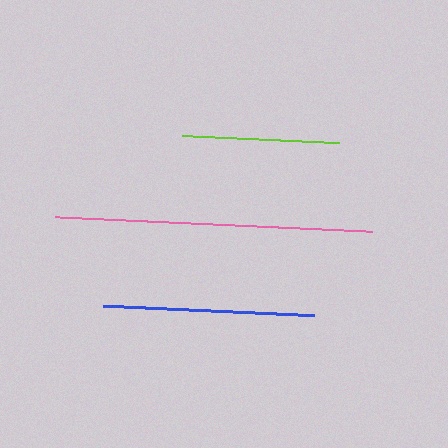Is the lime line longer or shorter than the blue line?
The blue line is longer than the lime line.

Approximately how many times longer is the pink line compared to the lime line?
The pink line is approximately 2.0 times the length of the lime line.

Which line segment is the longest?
The pink line is the longest at approximately 317 pixels.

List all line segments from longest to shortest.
From longest to shortest: pink, blue, lime.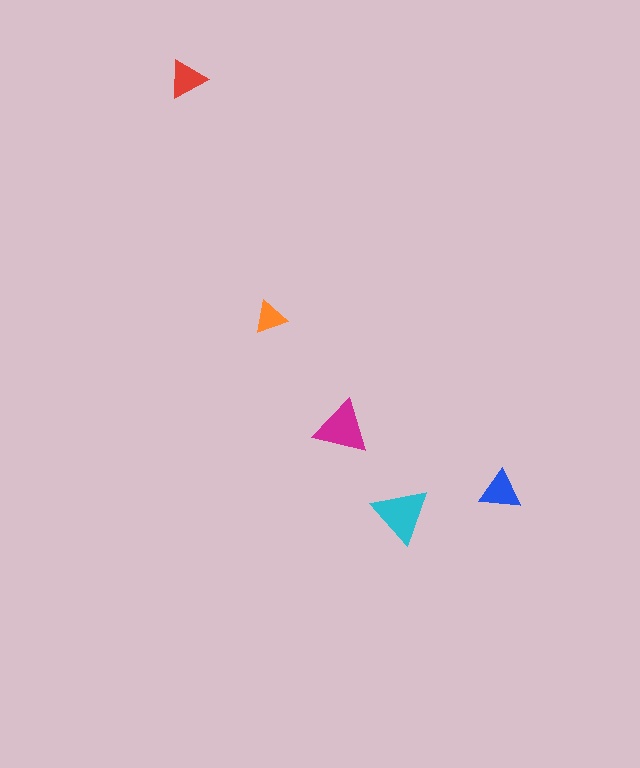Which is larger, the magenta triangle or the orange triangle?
The magenta one.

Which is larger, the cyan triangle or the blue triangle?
The cyan one.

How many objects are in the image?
There are 5 objects in the image.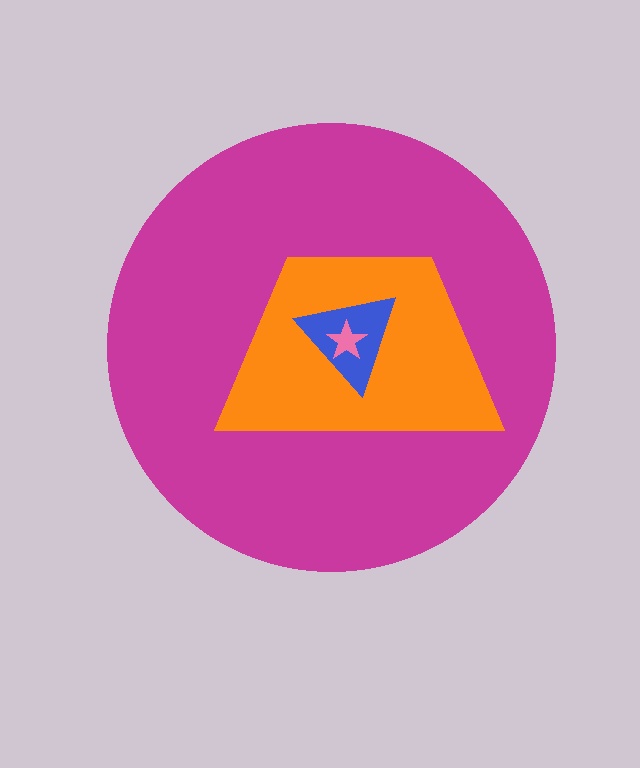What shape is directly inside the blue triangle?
The pink star.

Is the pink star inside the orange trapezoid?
Yes.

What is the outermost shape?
The magenta circle.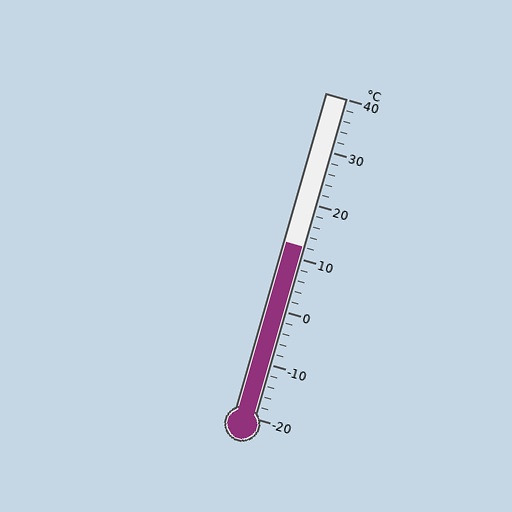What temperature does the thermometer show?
The thermometer shows approximately 12°C.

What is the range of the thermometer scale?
The thermometer scale ranges from -20°C to 40°C.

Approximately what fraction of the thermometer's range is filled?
The thermometer is filled to approximately 55% of its range.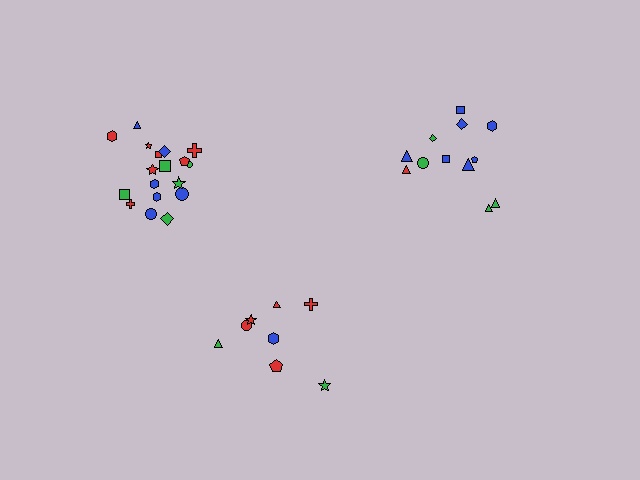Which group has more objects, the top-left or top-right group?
The top-left group.